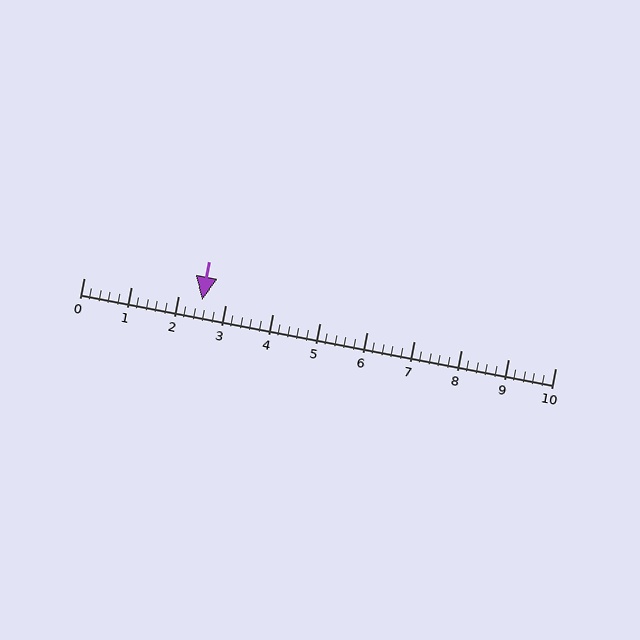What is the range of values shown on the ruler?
The ruler shows values from 0 to 10.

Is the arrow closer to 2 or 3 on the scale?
The arrow is closer to 3.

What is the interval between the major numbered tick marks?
The major tick marks are spaced 1 units apart.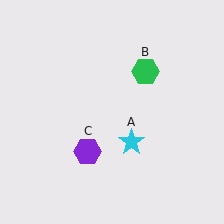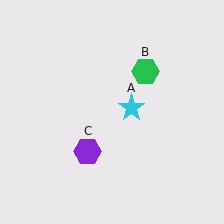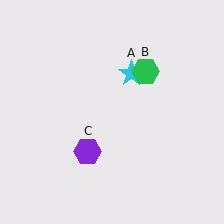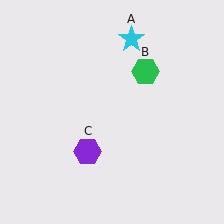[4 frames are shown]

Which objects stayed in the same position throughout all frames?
Green hexagon (object B) and purple hexagon (object C) remained stationary.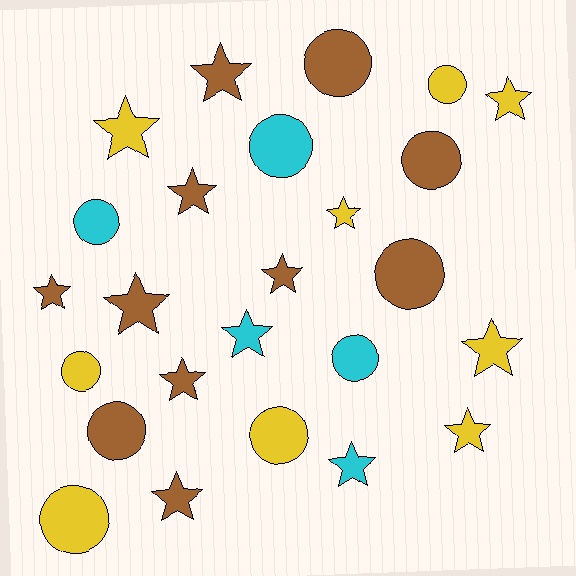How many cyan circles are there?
There are 3 cyan circles.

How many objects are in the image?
There are 25 objects.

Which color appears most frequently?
Brown, with 11 objects.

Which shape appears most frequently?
Star, with 14 objects.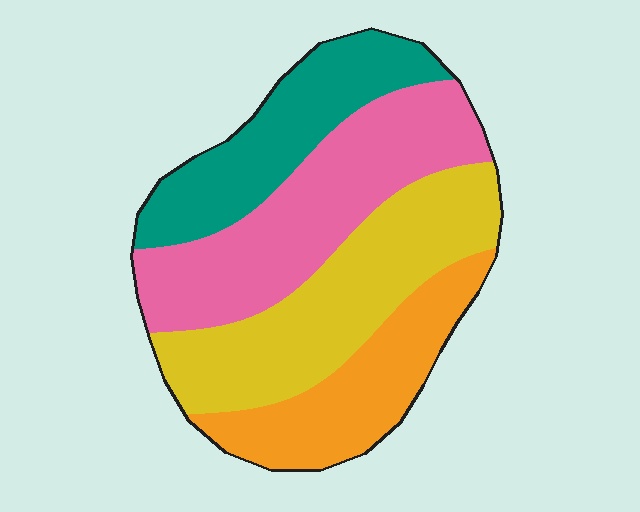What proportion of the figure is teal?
Teal covers 21% of the figure.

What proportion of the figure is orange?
Orange covers 19% of the figure.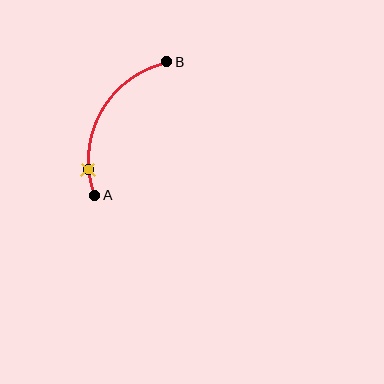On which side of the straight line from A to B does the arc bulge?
The arc bulges to the left of the straight line connecting A and B.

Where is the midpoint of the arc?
The arc midpoint is the point on the curve farthest from the straight line joining A and B. It sits to the left of that line.